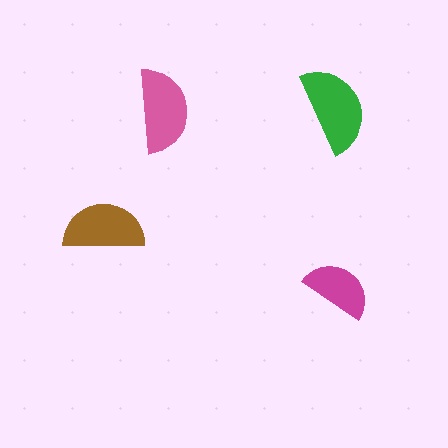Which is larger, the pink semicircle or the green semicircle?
The green one.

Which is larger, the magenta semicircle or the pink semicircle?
The pink one.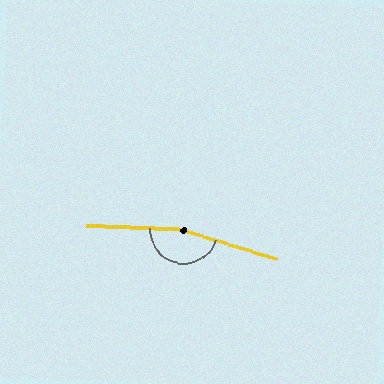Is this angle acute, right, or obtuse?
It is obtuse.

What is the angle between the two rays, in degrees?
Approximately 164 degrees.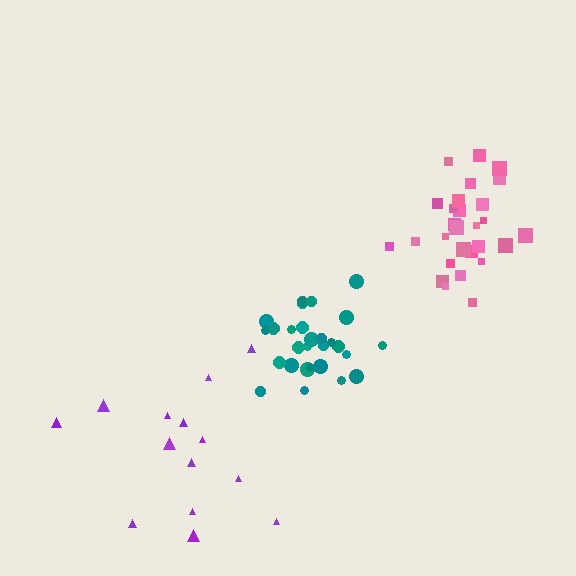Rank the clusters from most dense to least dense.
teal, pink, purple.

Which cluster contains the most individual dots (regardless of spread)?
Pink (29).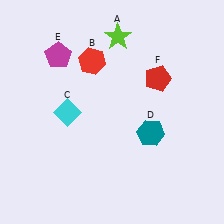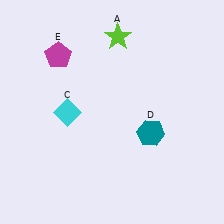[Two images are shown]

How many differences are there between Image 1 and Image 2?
There are 2 differences between the two images.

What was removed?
The red pentagon (F), the red hexagon (B) were removed in Image 2.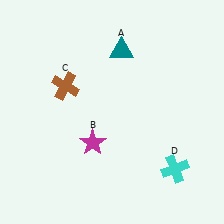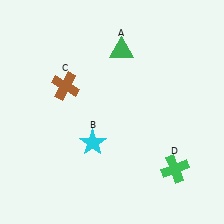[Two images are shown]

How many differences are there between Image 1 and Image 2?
There are 3 differences between the two images.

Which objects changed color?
A changed from teal to green. B changed from magenta to cyan. D changed from cyan to green.